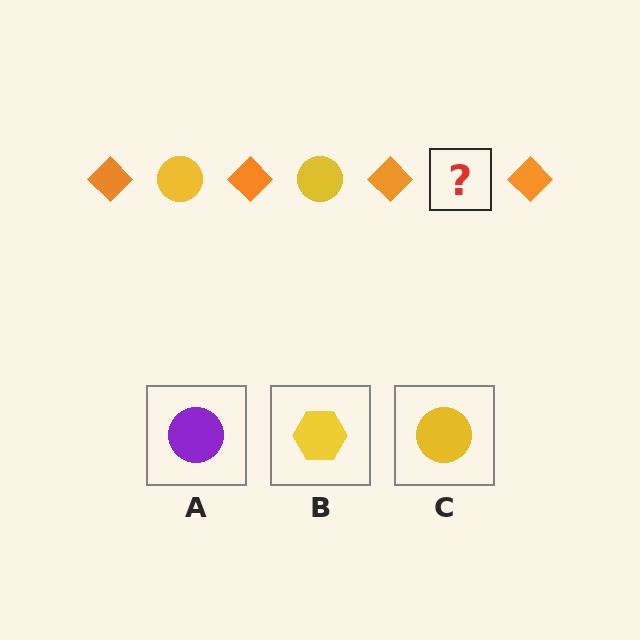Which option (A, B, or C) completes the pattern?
C.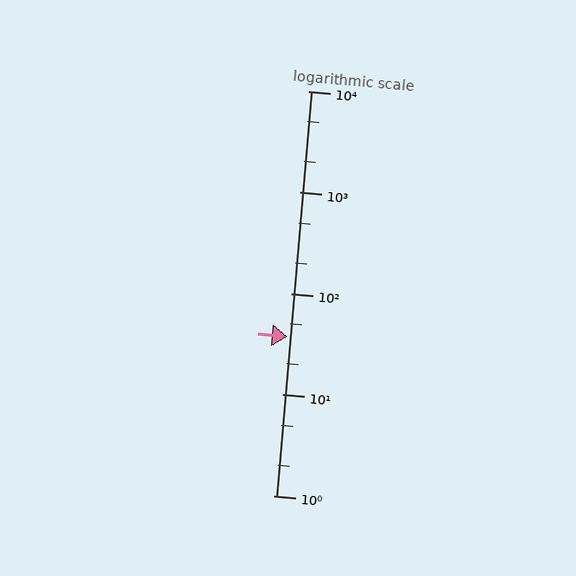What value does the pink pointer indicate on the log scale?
The pointer indicates approximately 37.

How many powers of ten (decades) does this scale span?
The scale spans 4 decades, from 1 to 10000.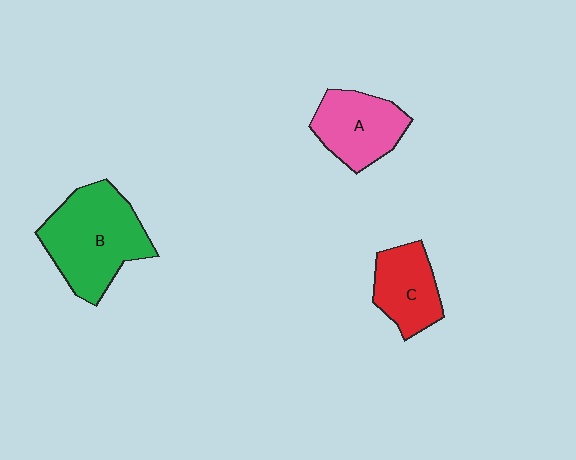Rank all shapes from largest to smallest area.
From largest to smallest: B (green), A (pink), C (red).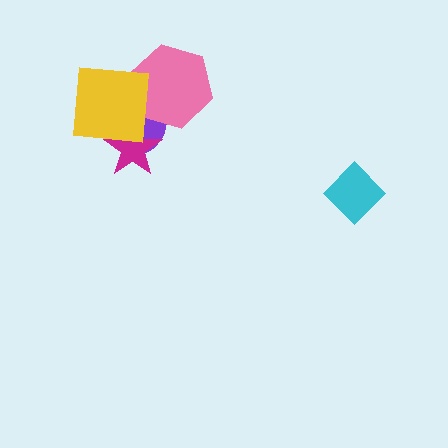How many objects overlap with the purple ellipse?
3 objects overlap with the purple ellipse.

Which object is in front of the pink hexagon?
The yellow square is in front of the pink hexagon.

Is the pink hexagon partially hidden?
Yes, it is partially covered by another shape.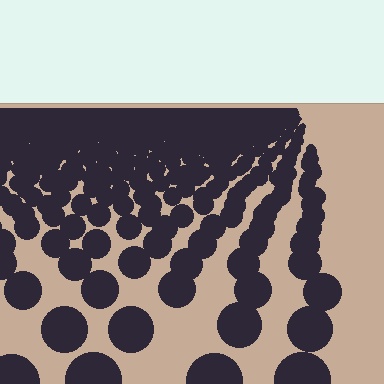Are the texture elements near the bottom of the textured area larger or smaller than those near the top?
Larger. Near the bottom, elements are closer to the viewer and appear at a bigger on-screen size.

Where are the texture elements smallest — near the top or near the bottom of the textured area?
Near the top.